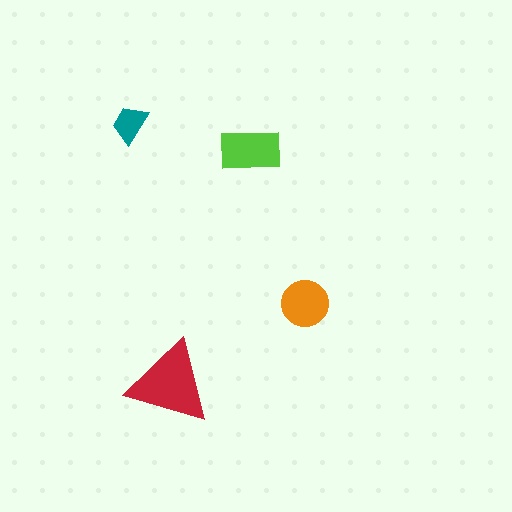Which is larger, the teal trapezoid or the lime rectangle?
The lime rectangle.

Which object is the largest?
The red triangle.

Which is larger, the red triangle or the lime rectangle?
The red triangle.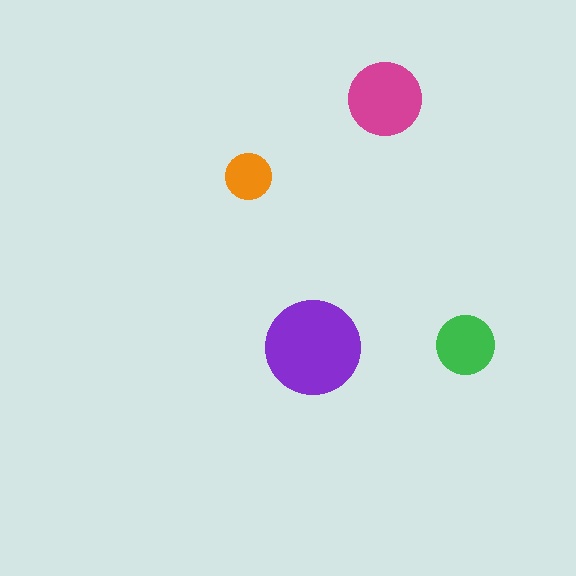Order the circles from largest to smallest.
the purple one, the magenta one, the green one, the orange one.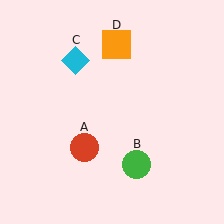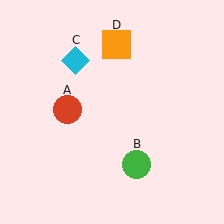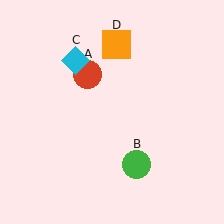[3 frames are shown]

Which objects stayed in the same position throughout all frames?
Green circle (object B) and cyan diamond (object C) and orange square (object D) remained stationary.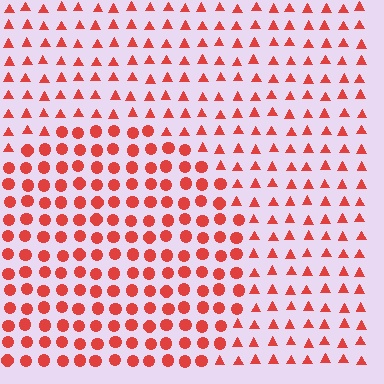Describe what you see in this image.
The image is filled with small red elements arranged in a uniform grid. A circle-shaped region contains circles, while the surrounding area contains triangles. The boundary is defined purely by the change in element shape.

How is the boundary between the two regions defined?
The boundary is defined by a change in element shape: circles inside vs. triangles outside. All elements share the same color and spacing.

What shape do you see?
I see a circle.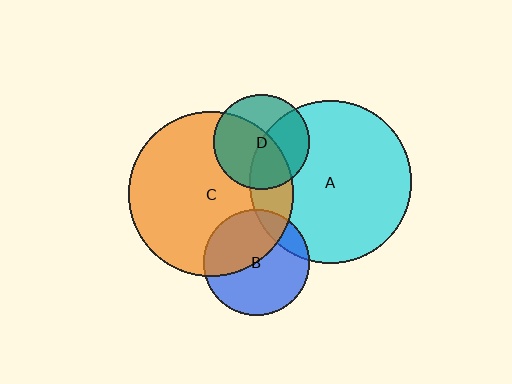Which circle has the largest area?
Circle C (orange).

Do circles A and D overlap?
Yes.